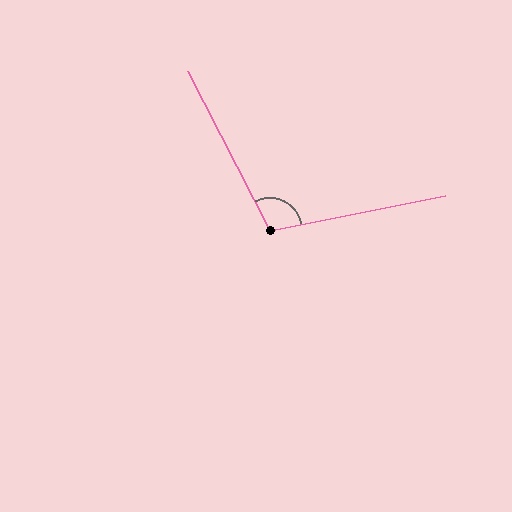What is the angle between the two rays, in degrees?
Approximately 106 degrees.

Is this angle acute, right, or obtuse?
It is obtuse.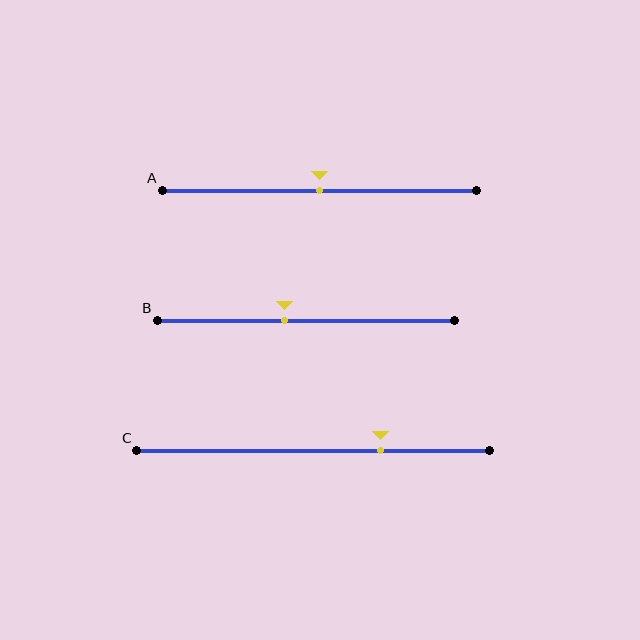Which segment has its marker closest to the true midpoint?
Segment A has its marker closest to the true midpoint.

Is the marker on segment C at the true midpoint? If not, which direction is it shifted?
No, the marker on segment C is shifted to the right by about 19% of the segment length.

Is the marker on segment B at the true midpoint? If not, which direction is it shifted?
No, the marker on segment B is shifted to the left by about 7% of the segment length.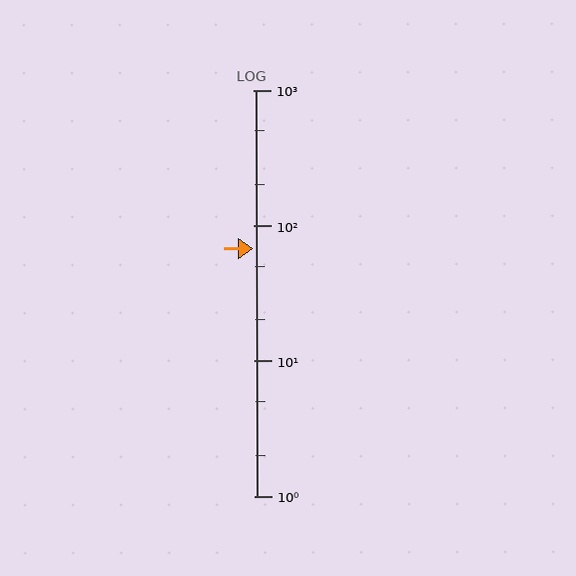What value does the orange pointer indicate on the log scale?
The pointer indicates approximately 68.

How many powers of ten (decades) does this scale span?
The scale spans 3 decades, from 1 to 1000.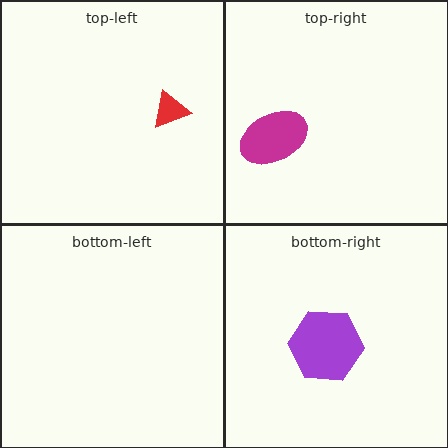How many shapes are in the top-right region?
1.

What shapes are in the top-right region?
The magenta ellipse.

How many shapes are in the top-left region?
1.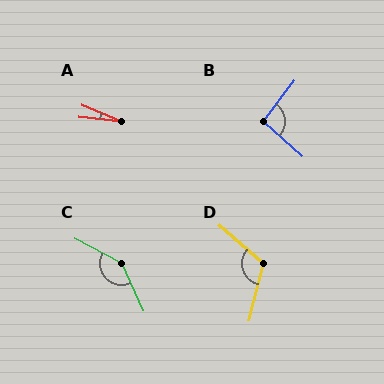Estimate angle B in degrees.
Approximately 95 degrees.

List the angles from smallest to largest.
A (18°), B (95°), D (117°), C (142°).